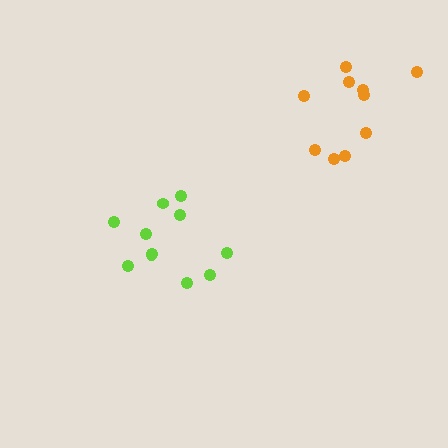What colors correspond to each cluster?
The clusters are colored: lime, orange.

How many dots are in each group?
Group 1: 11 dots, Group 2: 10 dots (21 total).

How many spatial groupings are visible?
There are 2 spatial groupings.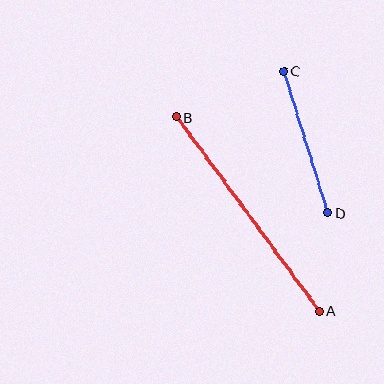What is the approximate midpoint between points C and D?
The midpoint is at approximately (306, 142) pixels.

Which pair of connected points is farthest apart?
Points A and B are farthest apart.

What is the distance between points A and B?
The distance is approximately 241 pixels.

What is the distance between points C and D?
The distance is approximately 148 pixels.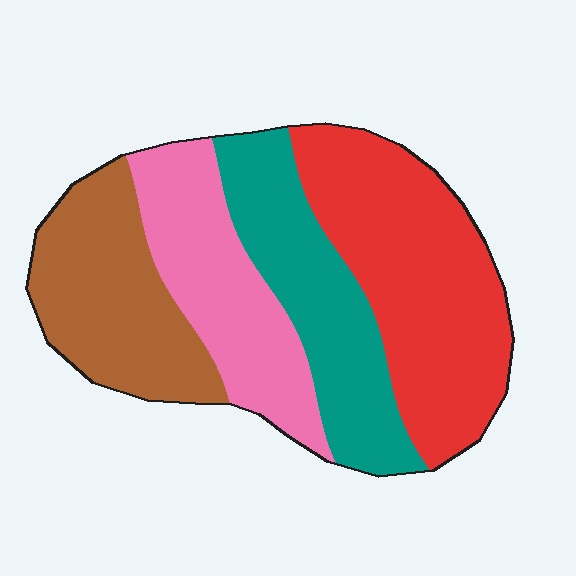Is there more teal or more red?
Red.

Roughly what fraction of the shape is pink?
Pink takes up about one fifth (1/5) of the shape.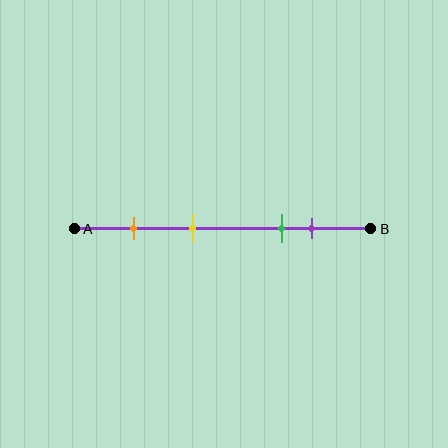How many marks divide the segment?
There are 4 marks dividing the segment.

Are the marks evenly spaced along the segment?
No, the marks are not evenly spaced.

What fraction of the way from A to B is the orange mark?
The orange mark is approximately 20% (0.2) of the way from A to B.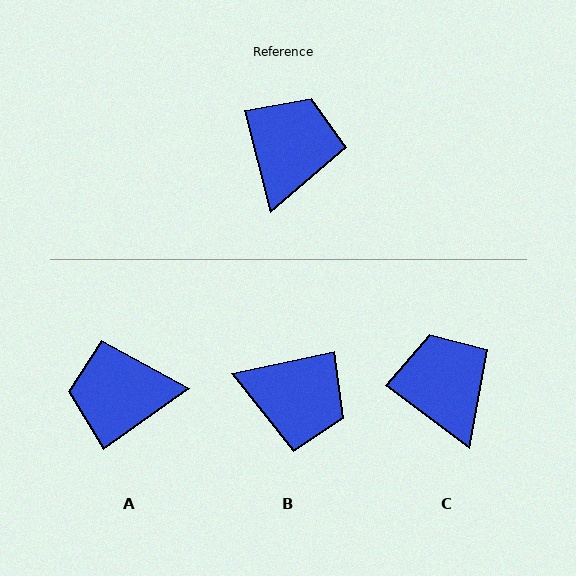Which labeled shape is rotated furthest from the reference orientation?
A, about 111 degrees away.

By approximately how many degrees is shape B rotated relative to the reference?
Approximately 92 degrees clockwise.